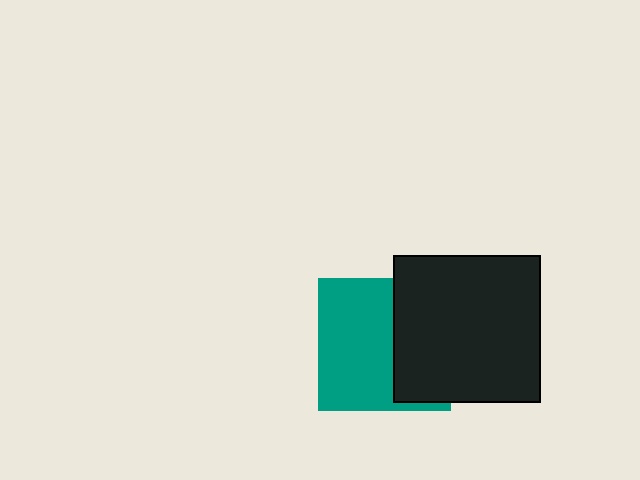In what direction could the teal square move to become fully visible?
The teal square could move left. That would shift it out from behind the black square entirely.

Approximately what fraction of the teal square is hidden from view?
Roughly 41% of the teal square is hidden behind the black square.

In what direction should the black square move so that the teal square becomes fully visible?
The black square should move right. That is the shortest direction to clear the overlap and leave the teal square fully visible.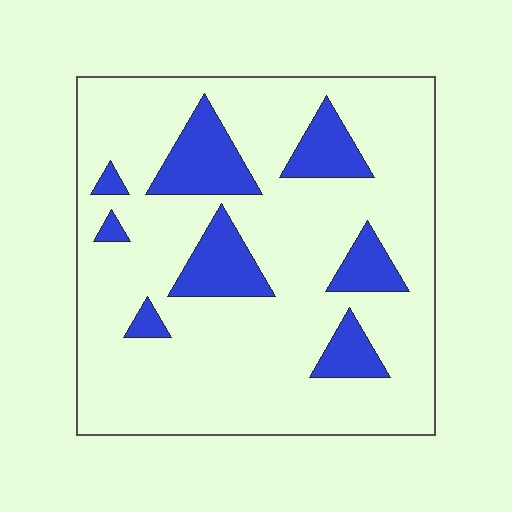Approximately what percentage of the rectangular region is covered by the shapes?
Approximately 20%.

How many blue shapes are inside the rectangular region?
8.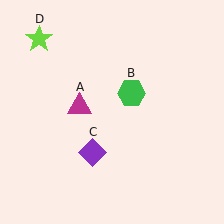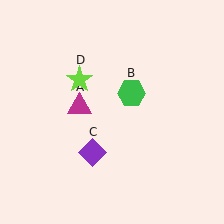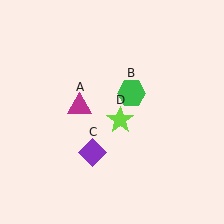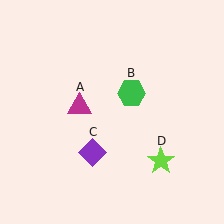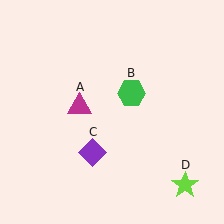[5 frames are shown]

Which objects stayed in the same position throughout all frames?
Magenta triangle (object A) and green hexagon (object B) and purple diamond (object C) remained stationary.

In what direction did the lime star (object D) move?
The lime star (object D) moved down and to the right.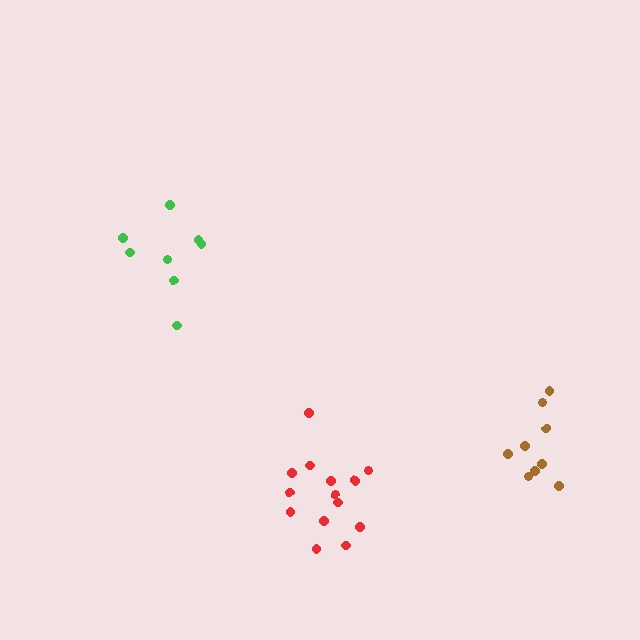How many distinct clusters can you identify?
There are 3 distinct clusters.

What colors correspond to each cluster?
The clusters are colored: red, green, brown.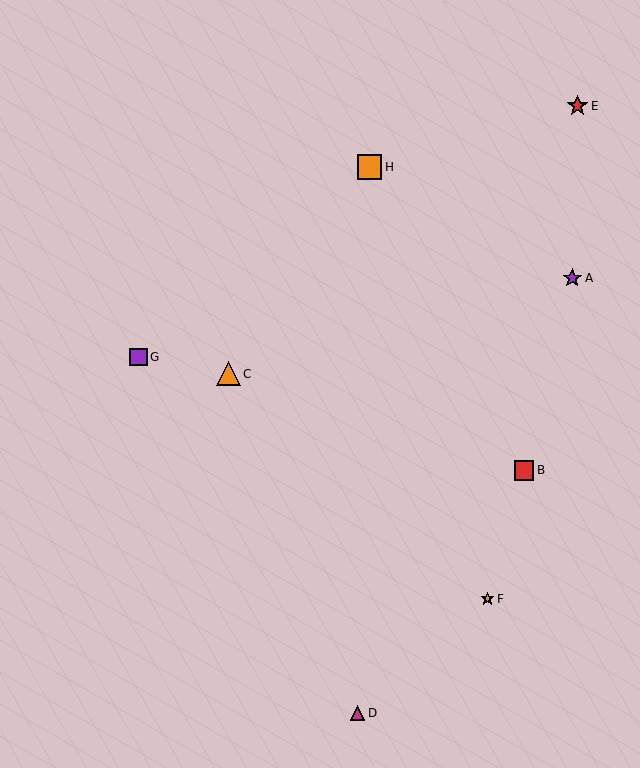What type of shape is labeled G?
Shape G is a purple square.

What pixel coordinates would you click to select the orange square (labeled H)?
Click at (370, 167) to select the orange square H.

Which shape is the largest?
The orange square (labeled H) is the largest.